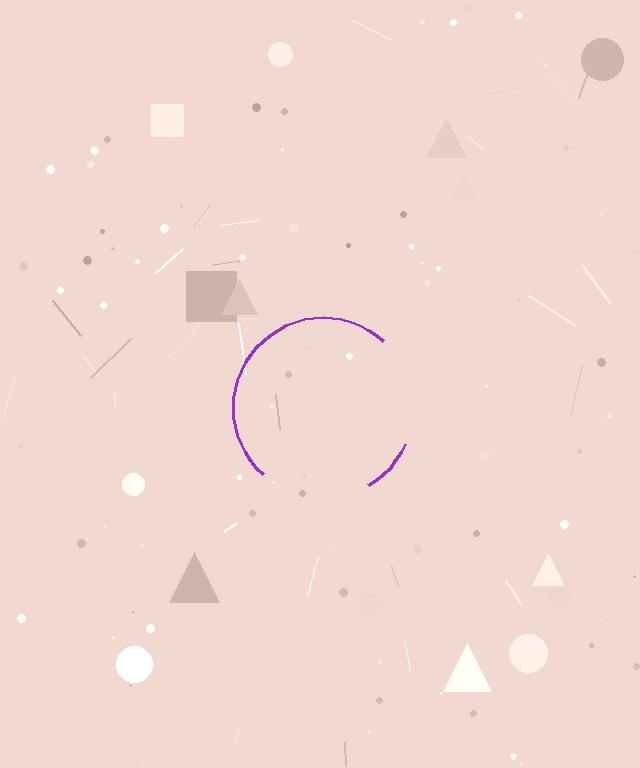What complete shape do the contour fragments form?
The contour fragments form a circle.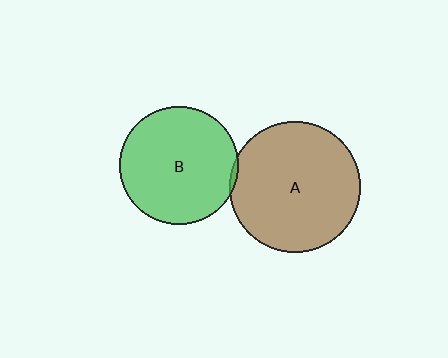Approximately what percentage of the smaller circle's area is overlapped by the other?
Approximately 5%.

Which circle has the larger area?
Circle A (brown).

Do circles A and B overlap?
Yes.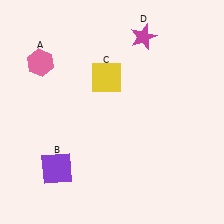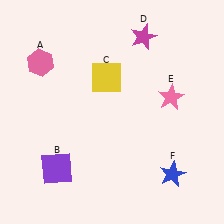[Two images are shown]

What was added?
A pink star (E), a blue star (F) were added in Image 2.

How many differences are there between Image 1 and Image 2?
There are 2 differences between the two images.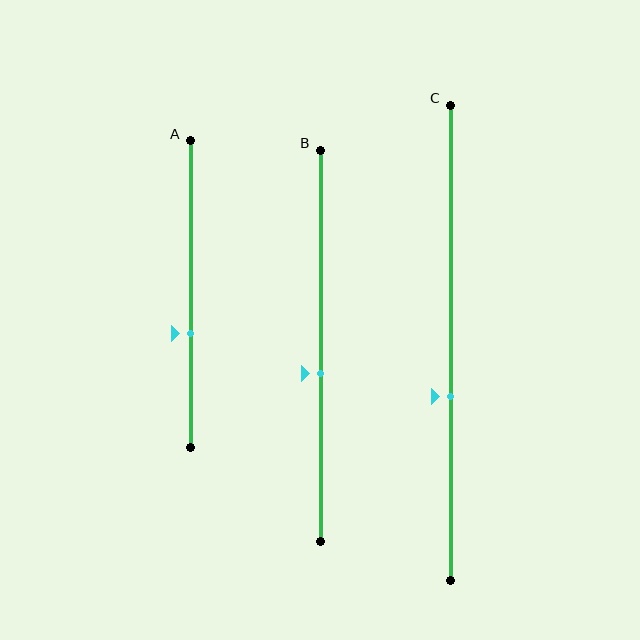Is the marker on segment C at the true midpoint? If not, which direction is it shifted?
No, the marker on segment C is shifted downward by about 11% of the segment length.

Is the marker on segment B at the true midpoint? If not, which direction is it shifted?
No, the marker on segment B is shifted downward by about 7% of the segment length.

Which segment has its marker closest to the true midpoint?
Segment B has its marker closest to the true midpoint.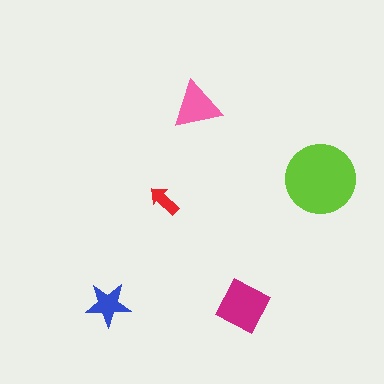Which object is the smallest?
The red arrow.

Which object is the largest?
The lime circle.